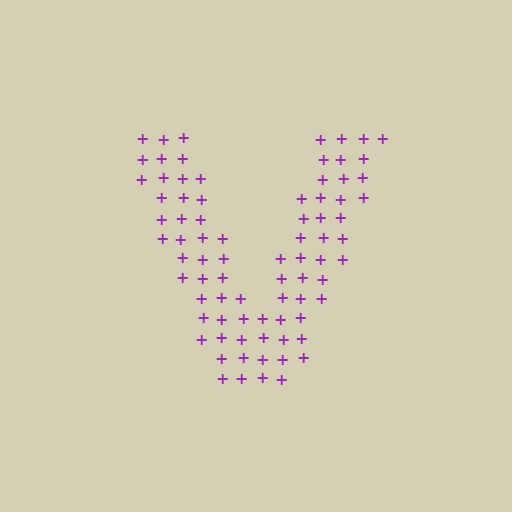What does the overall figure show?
The overall figure shows the letter V.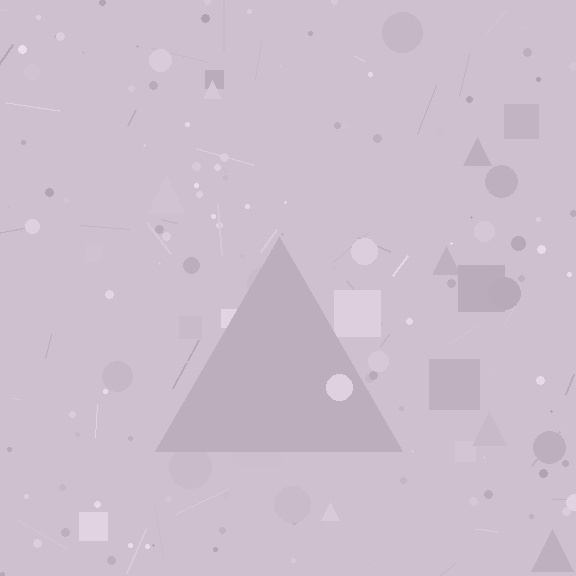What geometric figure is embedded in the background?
A triangle is embedded in the background.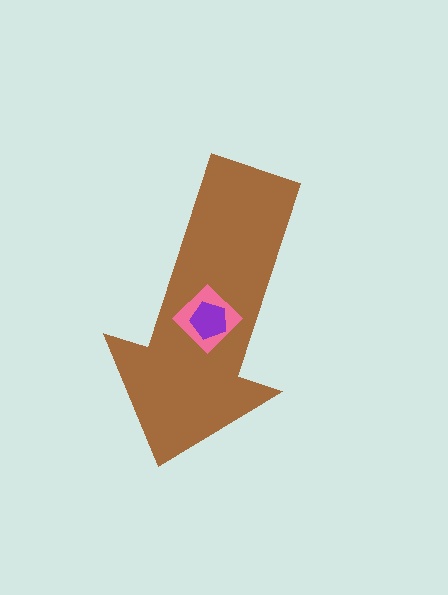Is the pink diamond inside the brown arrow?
Yes.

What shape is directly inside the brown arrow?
The pink diamond.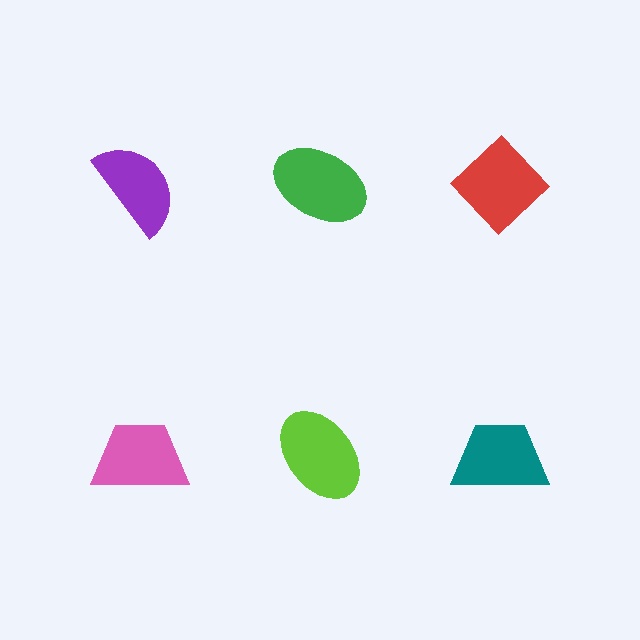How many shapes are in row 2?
3 shapes.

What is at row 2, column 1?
A pink trapezoid.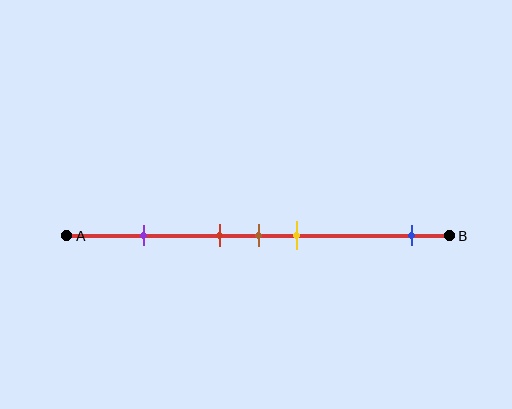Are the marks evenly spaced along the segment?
No, the marks are not evenly spaced.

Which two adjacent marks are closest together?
The red and brown marks are the closest adjacent pair.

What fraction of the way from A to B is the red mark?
The red mark is approximately 40% (0.4) of the way from A to B.